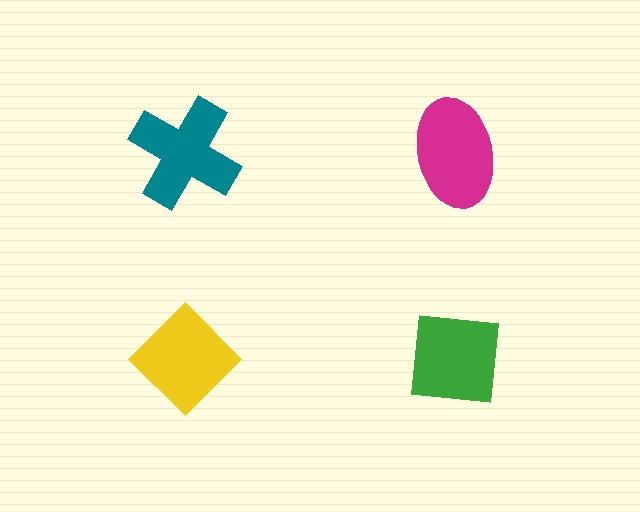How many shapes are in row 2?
2 shapes.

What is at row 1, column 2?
A magenta ellipse.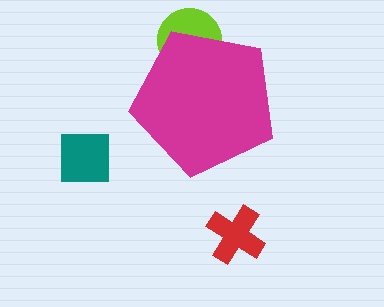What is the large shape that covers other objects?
A magenta pentagon.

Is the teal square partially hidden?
No, the teal square is fully visible.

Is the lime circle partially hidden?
Yes, the lime circle is partially hidden behind the magenta pentagon.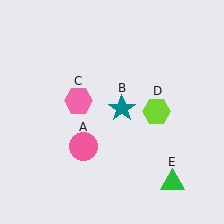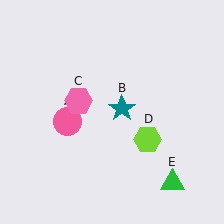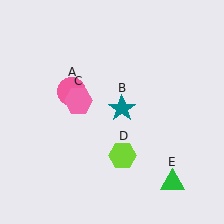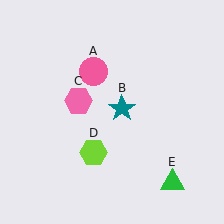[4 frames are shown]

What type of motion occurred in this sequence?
The pink circle (object A), lime hexagon (object D) rotated clockwise around the center of the scene.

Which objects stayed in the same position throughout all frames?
Teal star (object B) and pink hexagon (object C) and green triangle (object E) remained stationary.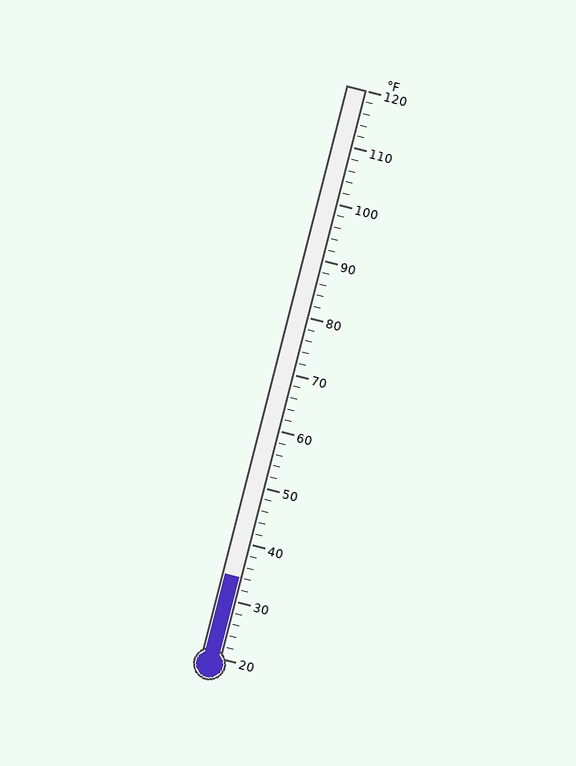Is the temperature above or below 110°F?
The temperature is below 110°F.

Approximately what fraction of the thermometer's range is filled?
The thermometer is filled to approximately 15% of its range.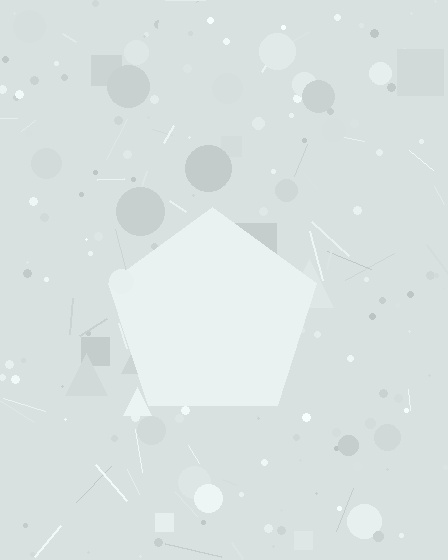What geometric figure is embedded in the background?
A pentagon is embedded in the background.